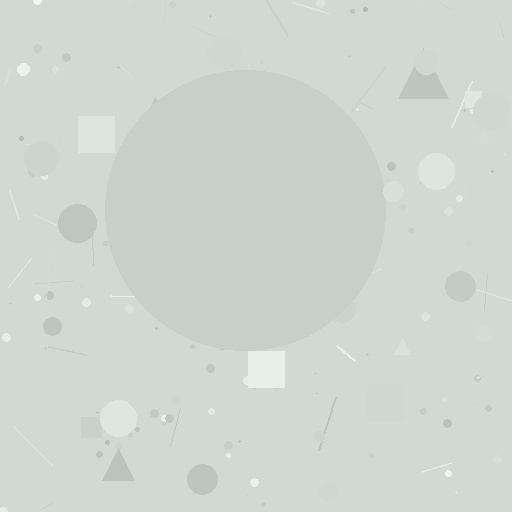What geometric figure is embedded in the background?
A circle is embedded in the background.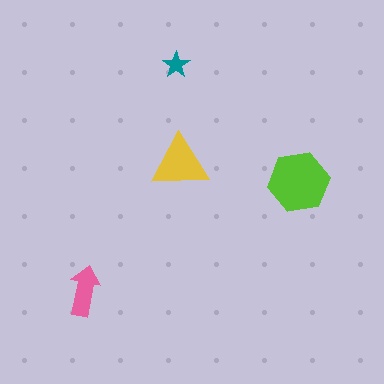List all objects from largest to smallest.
The lime hexagon, the yellow triangle, the pink arrow, the teal star.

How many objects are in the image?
There are 4 objects in the image.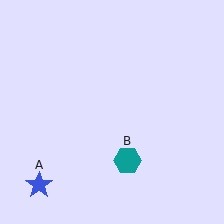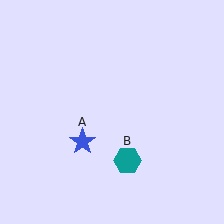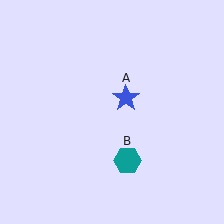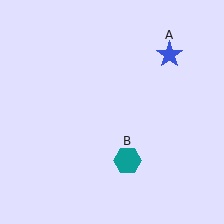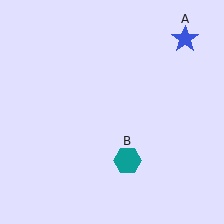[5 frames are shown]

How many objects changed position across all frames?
1 object changed position: blue star (object A).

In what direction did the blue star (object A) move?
The blue star (object A) moved up and to the right.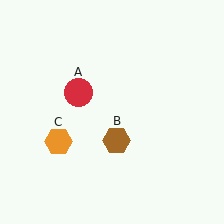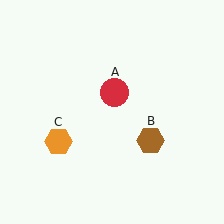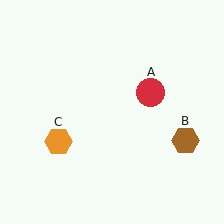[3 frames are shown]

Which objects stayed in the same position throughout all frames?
Orange hexagon (object C) remained stationary.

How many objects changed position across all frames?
2 objects changed position: red circle (object A), brown hexagon (object B).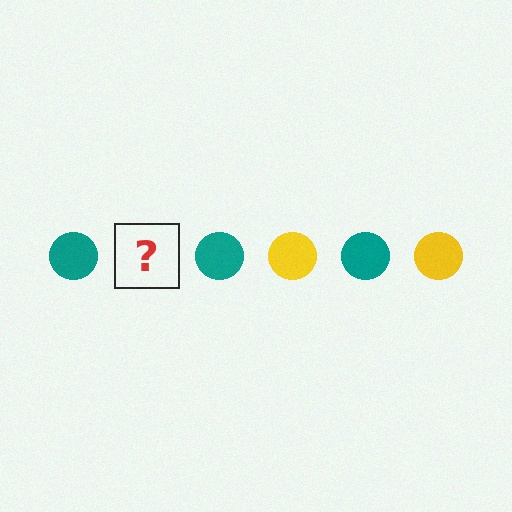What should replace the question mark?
The question mark should be replaced with a yellow circle.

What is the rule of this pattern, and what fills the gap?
The rule is that the pattern cycles through teal, yellow circles. The gap should be filled with a yellow circle.